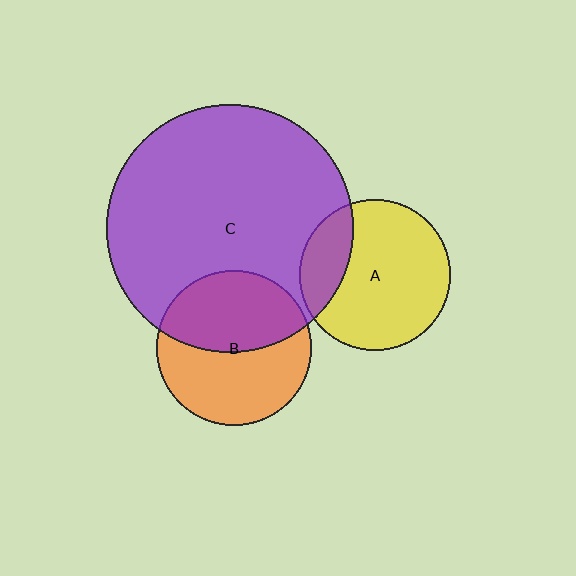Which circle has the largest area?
Circle C (purple).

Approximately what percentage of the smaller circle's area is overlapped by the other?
Approximately 45%.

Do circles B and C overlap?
Yes.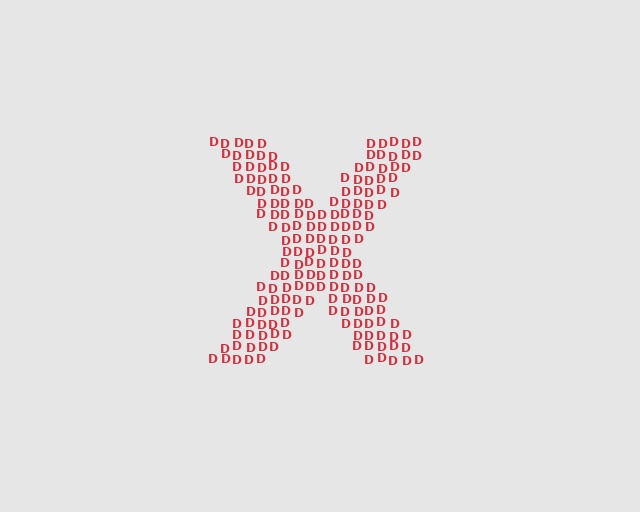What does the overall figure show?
The overall figure shows the letter X.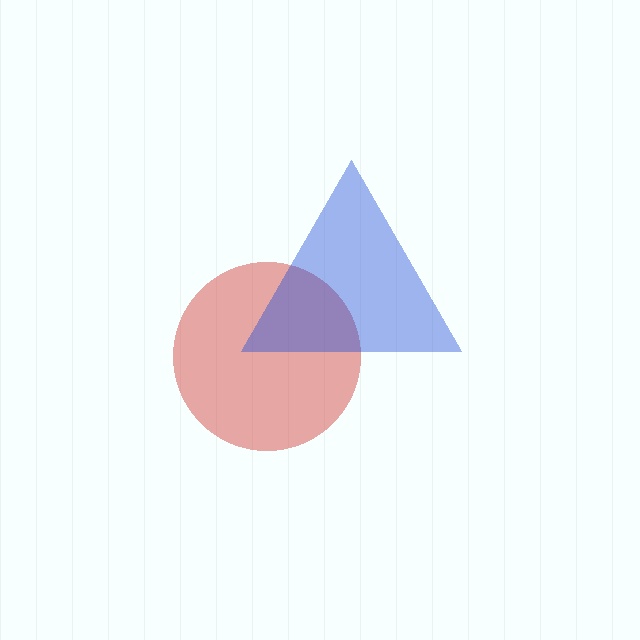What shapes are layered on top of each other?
The layered shapes are: a red circle, a blue triangle.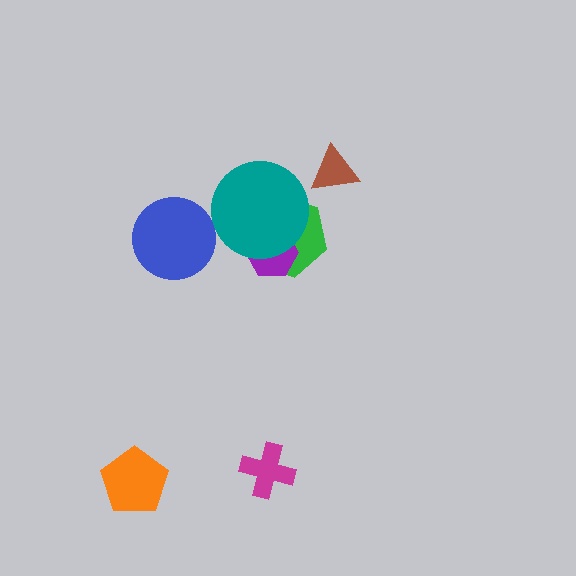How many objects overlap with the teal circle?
2 objects overlap with the teal circle.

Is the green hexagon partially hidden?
Yes, it is partially covered by another shape.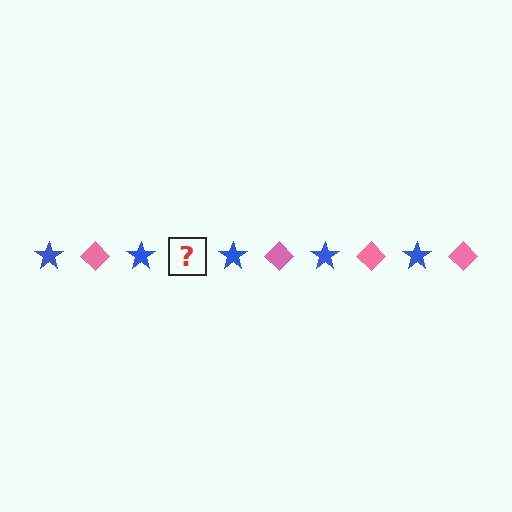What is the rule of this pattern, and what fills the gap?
The rule is that the pattern alternates between blue star and pink diamond. The gap should be filled with a pink diamond.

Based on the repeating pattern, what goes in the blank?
The blank should be a pink diamond.